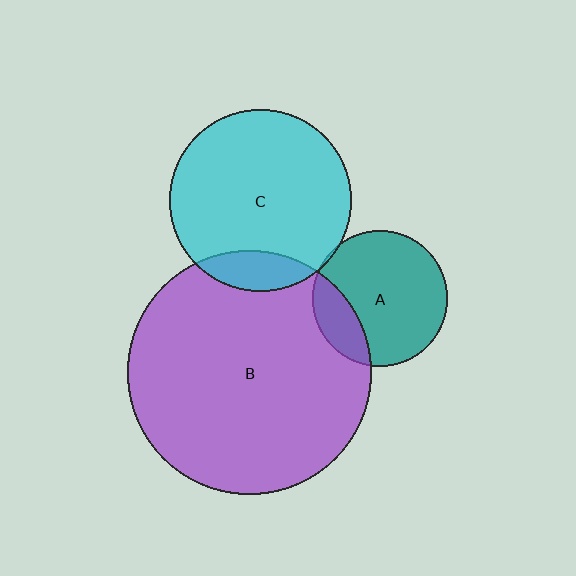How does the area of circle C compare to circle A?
Approximately 1.8 times.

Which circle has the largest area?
Circle B (purple).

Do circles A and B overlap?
Yes.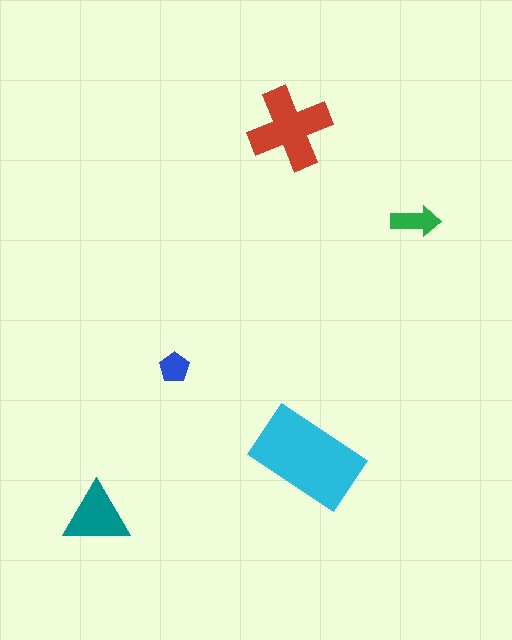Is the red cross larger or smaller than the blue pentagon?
Larger.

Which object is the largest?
The cyan rectangle.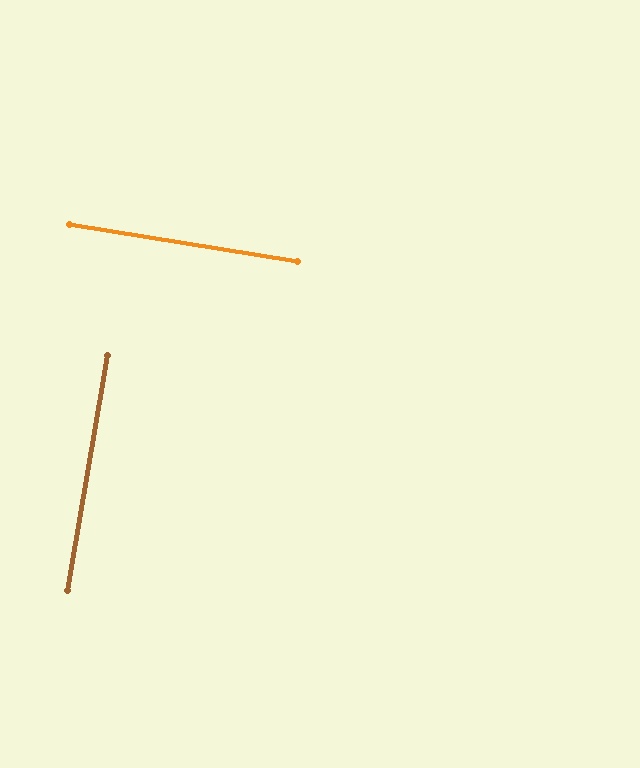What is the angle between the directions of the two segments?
Approximately 90 degrees.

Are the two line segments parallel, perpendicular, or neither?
Perpendicular — they meet at approximately 90°.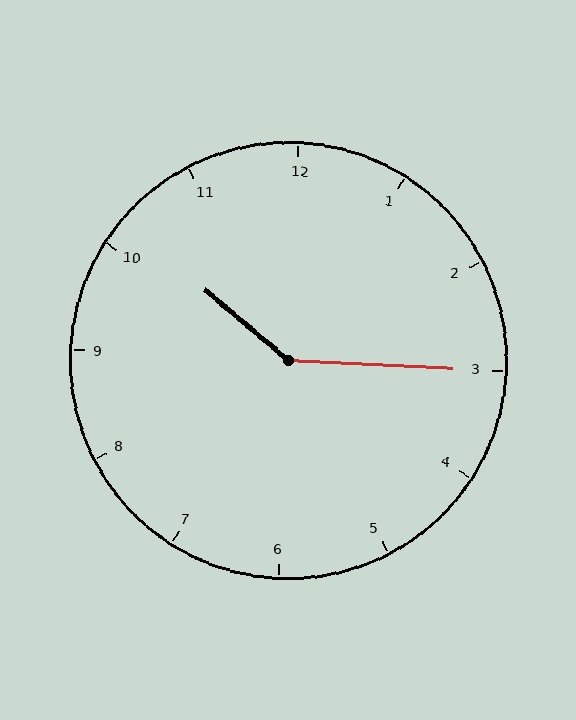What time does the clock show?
10:15.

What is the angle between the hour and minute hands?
Approximately 142 degrees.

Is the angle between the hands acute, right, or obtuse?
It is obtuse.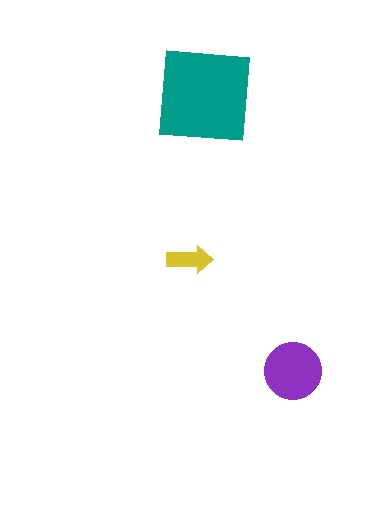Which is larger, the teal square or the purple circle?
The teal square.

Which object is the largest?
The teal square.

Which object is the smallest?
The yellow arrow.